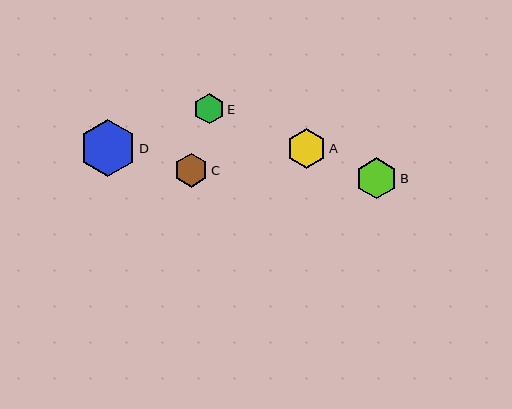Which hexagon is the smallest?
Hexagon E is the smallest with a size of approximately 30 pixels.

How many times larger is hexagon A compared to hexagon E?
Hexagon A is approximately 1.3 times the size of hexagon E.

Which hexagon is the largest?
Hexagon D is the largest with a size of approximately 56 pixels.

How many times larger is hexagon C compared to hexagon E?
Hexagon C is approximately 1.1 times the size of hexagon E.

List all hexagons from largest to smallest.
From largest to smallest: D, B, A, C, E.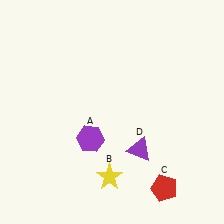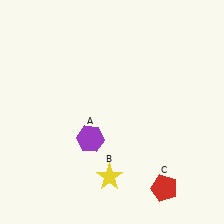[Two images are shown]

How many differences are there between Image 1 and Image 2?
There is 1 difference between the two images.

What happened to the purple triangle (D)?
The purple triangle (D) was removed in Image 2. It was in the bottom-right area of Image 1.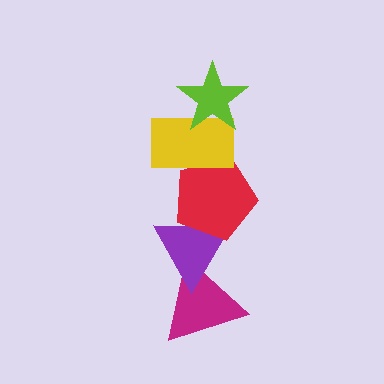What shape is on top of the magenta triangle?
The purple triangle is on top of the magenta triangle.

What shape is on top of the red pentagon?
The yellow rectangle is on top of the red pentagon.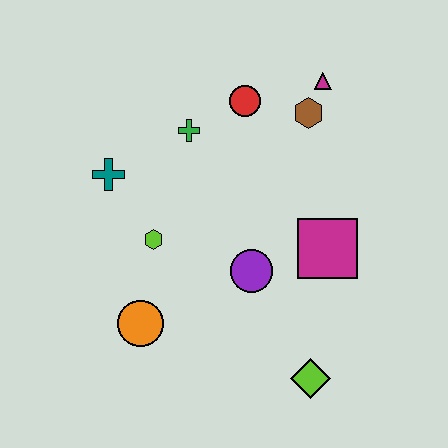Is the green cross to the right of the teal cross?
Yes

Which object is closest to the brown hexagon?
The magenta triangle is closest to the brown hexagon.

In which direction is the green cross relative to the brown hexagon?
The green cross is to the left of the brown hexagon.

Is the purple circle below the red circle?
Yes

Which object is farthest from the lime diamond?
The magenta triangle is farthest from the lime diamond.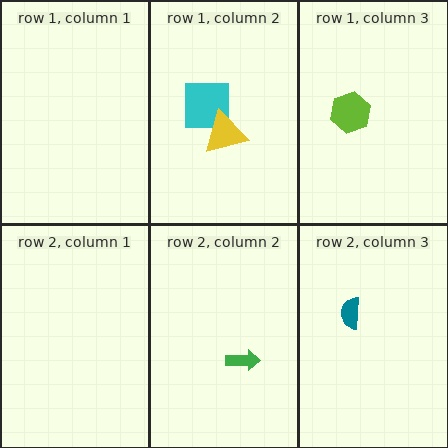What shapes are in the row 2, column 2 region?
The green arrow.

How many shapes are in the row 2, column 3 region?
1.